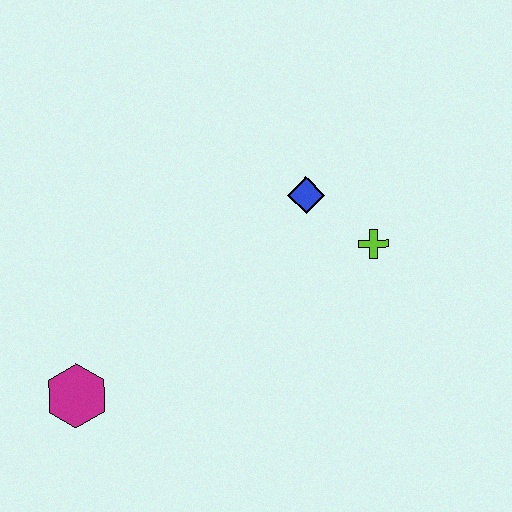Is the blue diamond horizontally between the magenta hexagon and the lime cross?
Yes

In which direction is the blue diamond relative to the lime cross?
The blue diamond is to the left of the lime cross.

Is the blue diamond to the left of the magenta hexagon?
No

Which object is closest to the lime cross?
The blue diamond is closest to the lime cross.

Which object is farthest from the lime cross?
The magenta hexagon is farthest from the lime cross.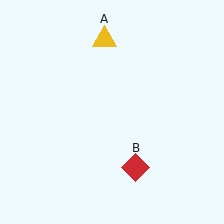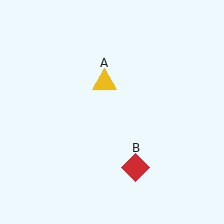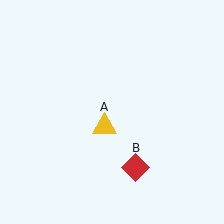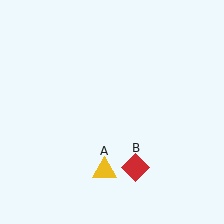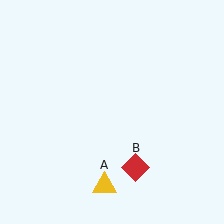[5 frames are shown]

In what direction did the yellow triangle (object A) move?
The yellow triangle (object A) moved down.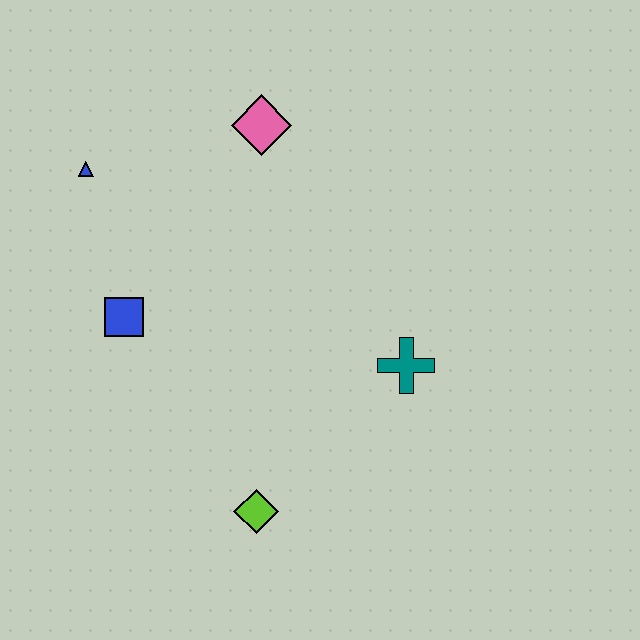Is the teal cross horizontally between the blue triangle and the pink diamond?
No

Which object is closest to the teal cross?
The lime diamond is closest to the teal cross.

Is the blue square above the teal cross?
Yes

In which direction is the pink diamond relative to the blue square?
The pink diamond is above the blue square.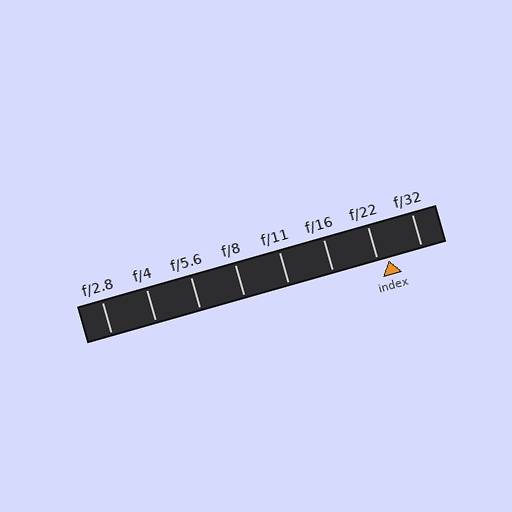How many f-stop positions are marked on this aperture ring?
There are 8 f-stop positions marked.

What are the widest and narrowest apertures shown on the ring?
The widest aperture shown is f/2.8 and the narrowest is f/32.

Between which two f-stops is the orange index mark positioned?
The index mark is between f/22 and f/32.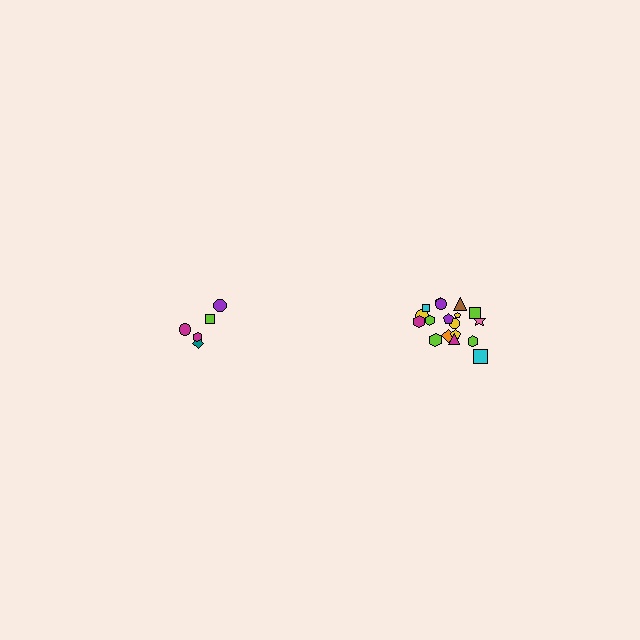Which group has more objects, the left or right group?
The right group.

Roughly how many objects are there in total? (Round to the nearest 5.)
Roughly 25 objects in total.